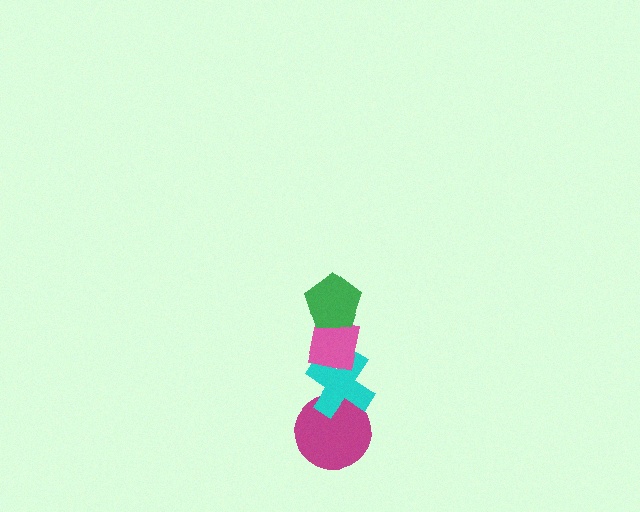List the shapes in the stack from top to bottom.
From top to bottom: the green pentagon, the pink square, the cyan cross, the magenta circle.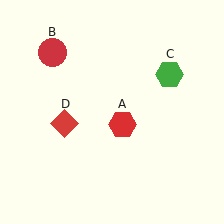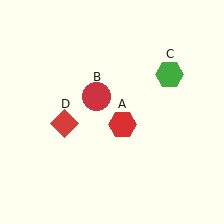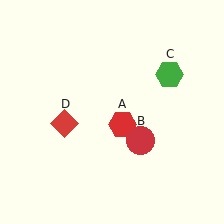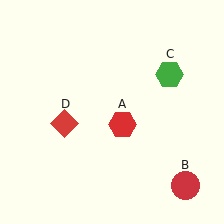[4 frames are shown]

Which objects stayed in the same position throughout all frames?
Red hexagon (object A) and green hexagon (object C) and red diamond (object D) remained stationary.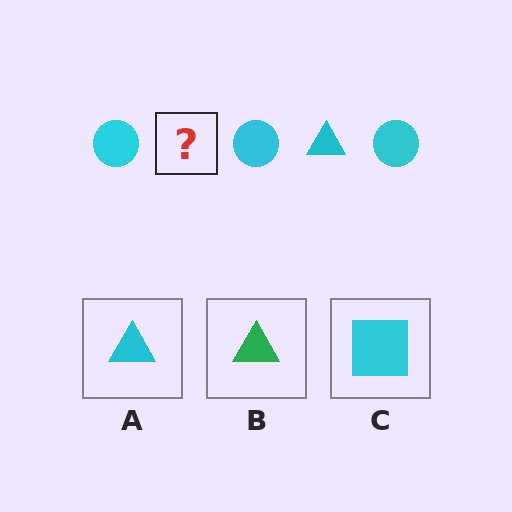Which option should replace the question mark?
Option A.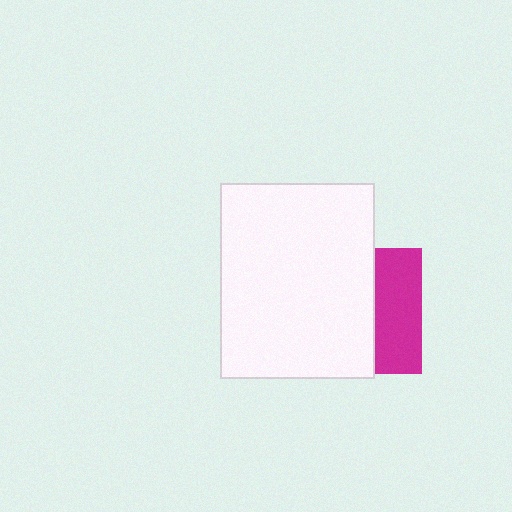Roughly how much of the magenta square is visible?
A small part of it is visible (roughly 37%).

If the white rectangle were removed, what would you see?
You would see the complete magenta square.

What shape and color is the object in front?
The object in front is a white rectangle.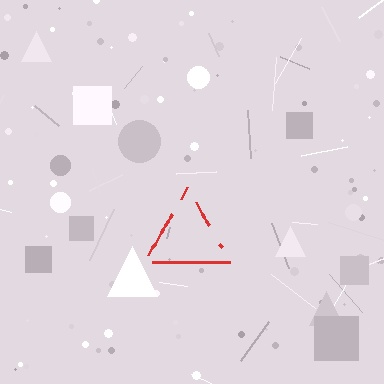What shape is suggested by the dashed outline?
The dashed outline suggests a triangle.